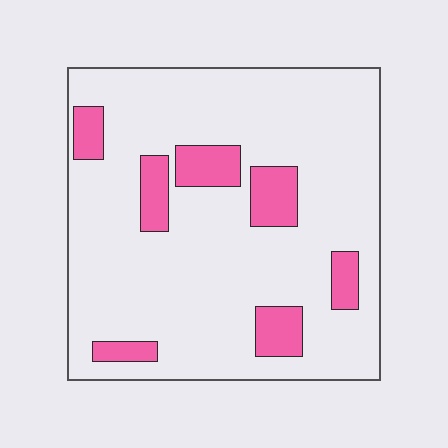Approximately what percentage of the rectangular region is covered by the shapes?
Approximately 15%.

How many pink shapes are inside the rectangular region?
7.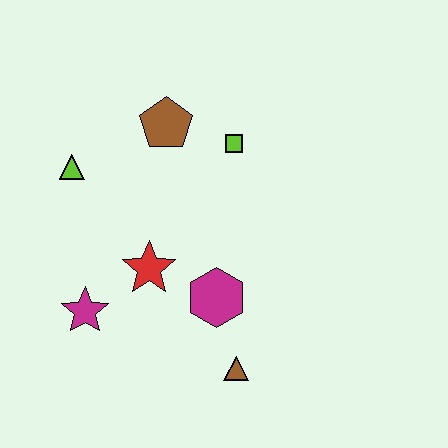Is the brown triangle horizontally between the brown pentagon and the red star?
No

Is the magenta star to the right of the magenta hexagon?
No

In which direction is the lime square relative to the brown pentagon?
The lime square is to the right of the brown pentagon.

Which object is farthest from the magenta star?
The lime square is farthest from the magenta star.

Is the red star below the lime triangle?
Yes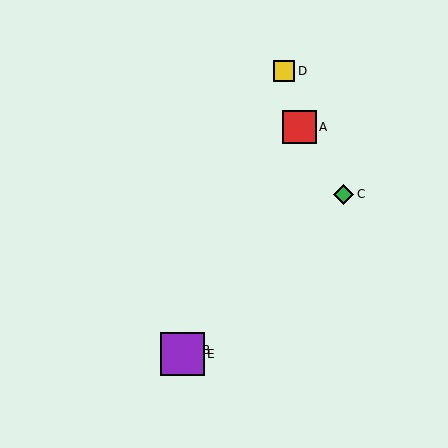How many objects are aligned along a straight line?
3 objects (A, B, E) are aligned along a straight line.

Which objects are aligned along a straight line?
Objects A, B, E are aligned along a straight line.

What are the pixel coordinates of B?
Object B is at (185, 350).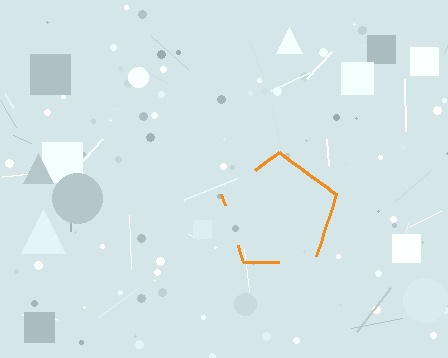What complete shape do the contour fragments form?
The contour fragments form a pentagon.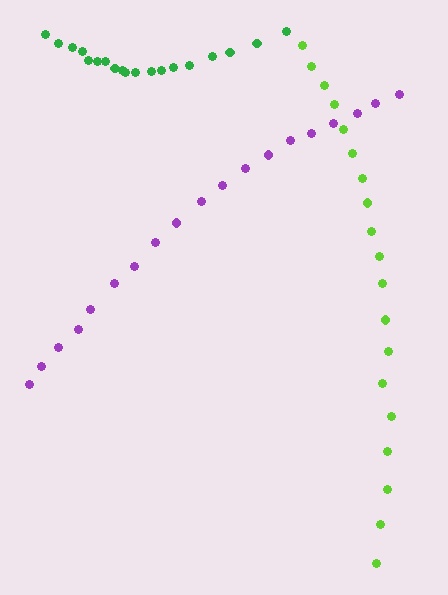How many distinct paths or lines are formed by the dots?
There are 3 distinct paths.